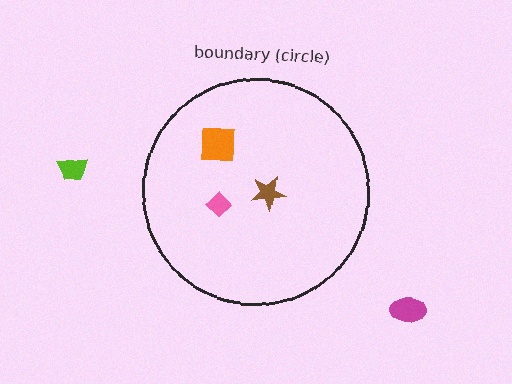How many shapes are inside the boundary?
3 inside, 2 outside.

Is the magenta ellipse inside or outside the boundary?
Outside.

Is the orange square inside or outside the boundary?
Inside.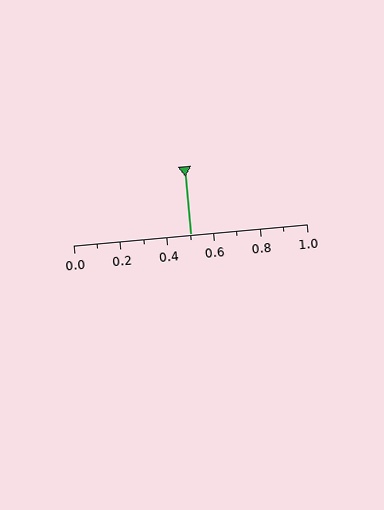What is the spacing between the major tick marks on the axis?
The major ticks are spaced 0.2 apart.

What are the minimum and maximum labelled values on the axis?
The axis runs from 0.0 to 1.0.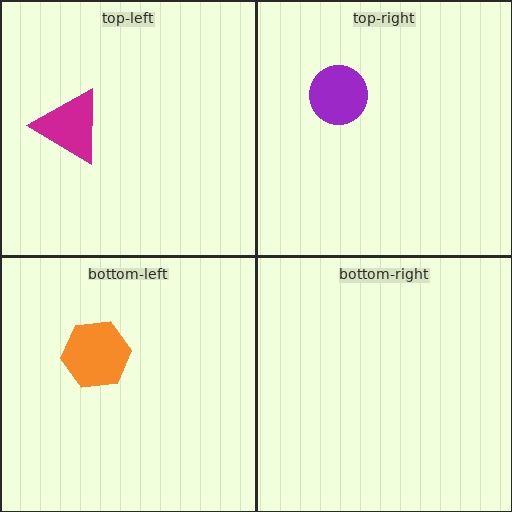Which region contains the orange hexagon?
The bottom-left region.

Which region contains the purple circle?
The top-right region.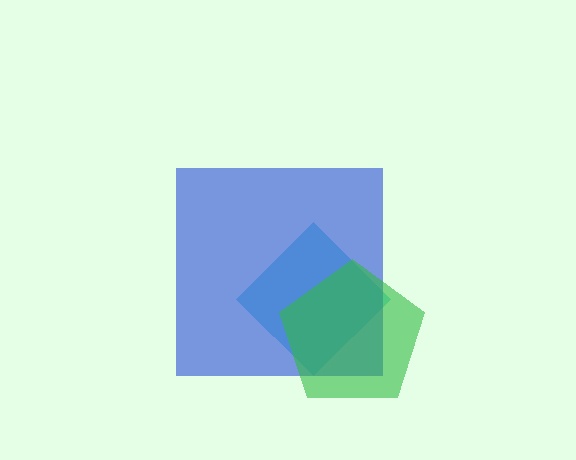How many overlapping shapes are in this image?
There are 3 overlapping shapes in the image.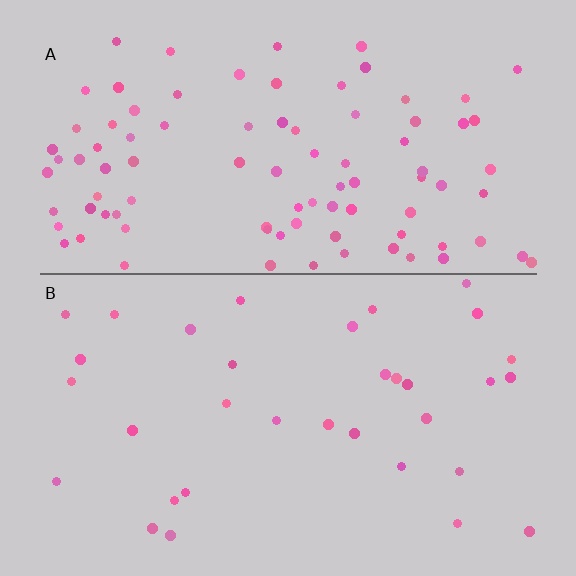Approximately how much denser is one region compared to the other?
Approximately 2.7× — region A over region B.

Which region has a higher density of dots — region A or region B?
A (the top).